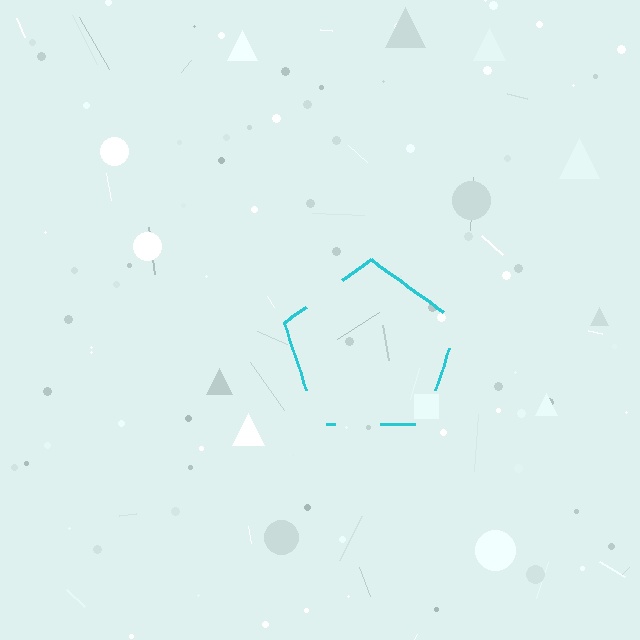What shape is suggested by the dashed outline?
The dashed outline suggests a pentagon.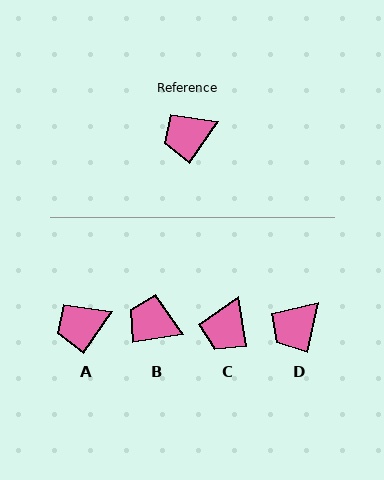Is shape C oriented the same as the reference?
No, it is off by about 44 degrees.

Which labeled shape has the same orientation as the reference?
A.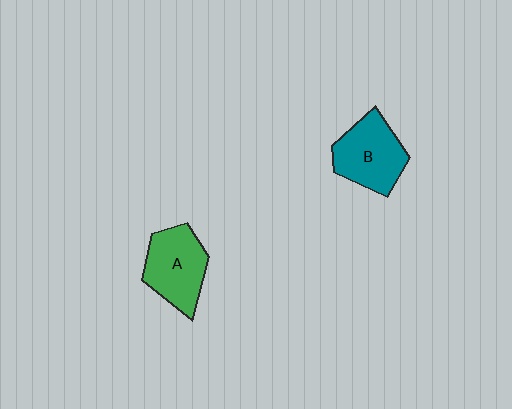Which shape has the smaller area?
Shape A (green).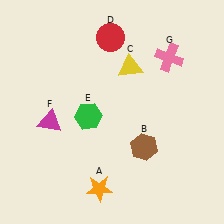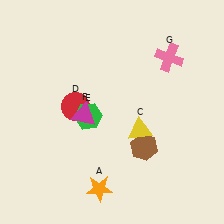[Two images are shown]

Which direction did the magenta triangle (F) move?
The magenta triangle (F) moved right.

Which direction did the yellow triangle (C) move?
The yellow triangle (C) moved down.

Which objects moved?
The objects that moved are: the yellow triangle (C), the red circle (D), the magenta triangle (F).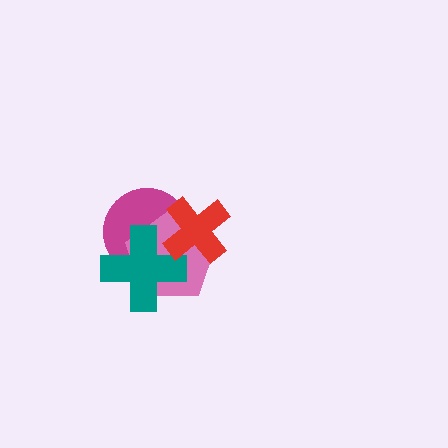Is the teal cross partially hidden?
Yes, it is partially covered by another shape.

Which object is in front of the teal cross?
The red cross is in front of the teal cross.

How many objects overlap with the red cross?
3 objects overlap with the red cross.